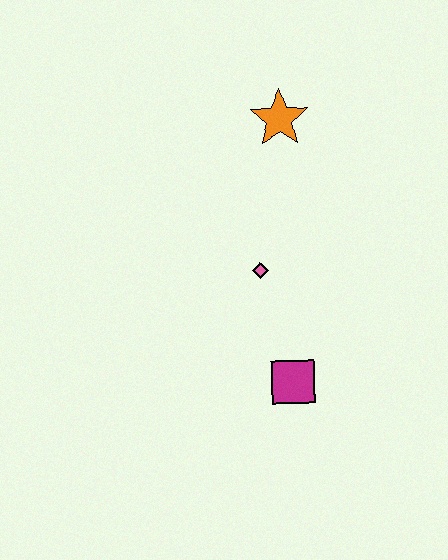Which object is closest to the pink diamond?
The magenta square is closest to the pink diamond.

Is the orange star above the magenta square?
Yes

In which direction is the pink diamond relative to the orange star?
The pink diamond is below the orange star.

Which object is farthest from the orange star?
The magenta square is farthest from the orange star.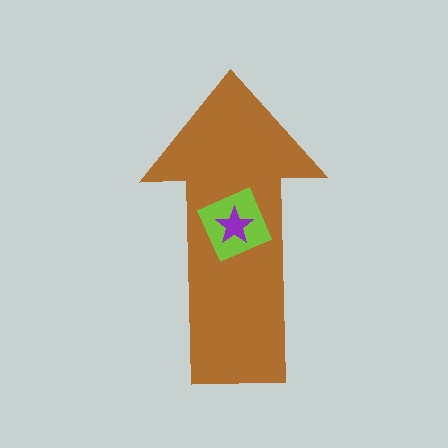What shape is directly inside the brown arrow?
The lime square.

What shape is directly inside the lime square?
The purple star.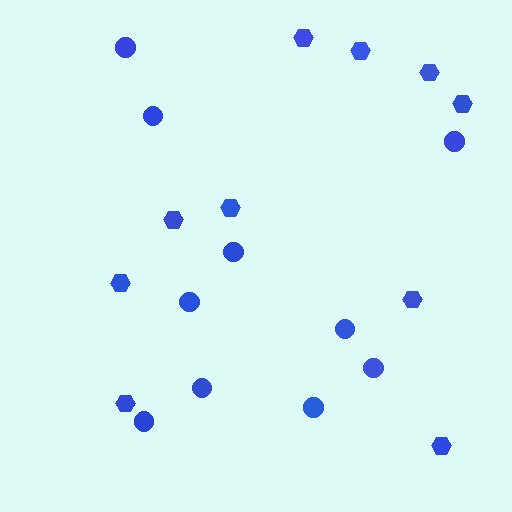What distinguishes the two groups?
There are 2 groups: one group of circles (10) and one group of hexagons (10).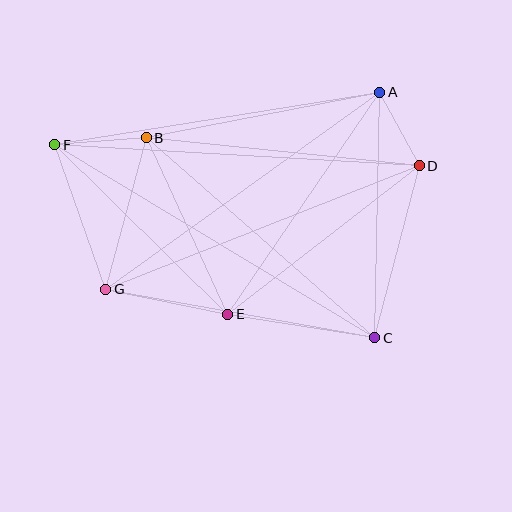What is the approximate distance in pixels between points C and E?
The distance between C and E is approximately 149 pixels.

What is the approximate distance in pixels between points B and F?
The distance between B and F is approximately 92 pixels.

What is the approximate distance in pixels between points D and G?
The distance between D and G is approximately 337 pixels.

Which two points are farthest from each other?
Points C and F are farthest from each other.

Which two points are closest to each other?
Points A and D are closest to each other.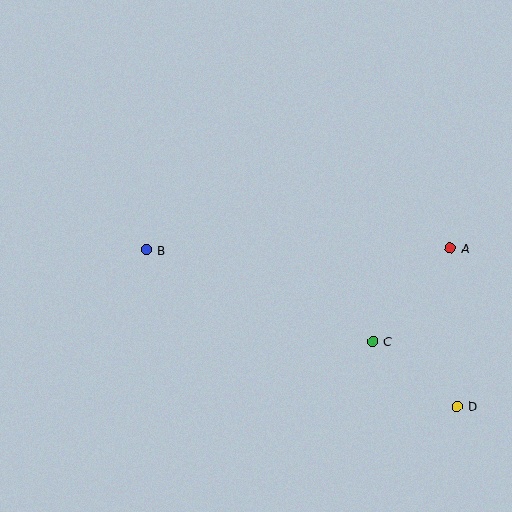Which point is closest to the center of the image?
Point B at (146, 250) is closest to the center.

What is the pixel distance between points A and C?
The distance between A and C is 121 pixels.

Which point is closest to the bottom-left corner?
Point B is closest to the bottom-left corner.